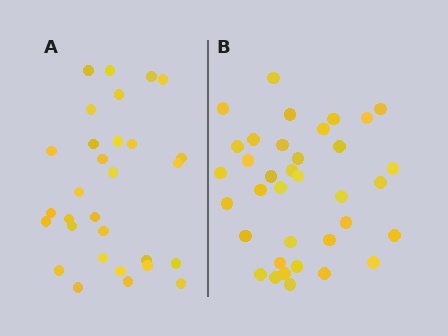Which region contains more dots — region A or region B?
Region B (the right region) has more dots.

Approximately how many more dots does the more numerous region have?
Region B has about 6 more dots than region A.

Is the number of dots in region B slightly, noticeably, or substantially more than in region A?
Region B has only slightly more — the two regions are fairly close. The ratio is roughly 1.2 to 1.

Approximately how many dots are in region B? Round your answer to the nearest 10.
About 40 dots. (The exact count is 36, which rounds to 40.)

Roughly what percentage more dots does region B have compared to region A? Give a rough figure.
About 20% more.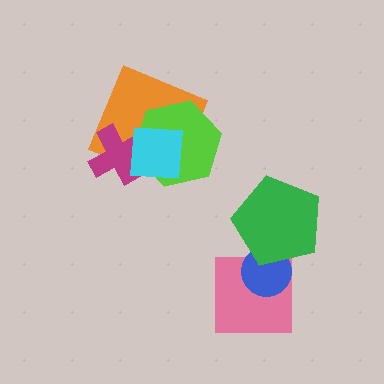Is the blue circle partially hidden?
Yes, it is partially covered by another shape.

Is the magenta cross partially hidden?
Yes, it is partially covered by another shape.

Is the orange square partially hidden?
Yes, it is partially covered by another shape.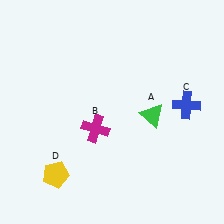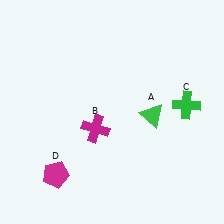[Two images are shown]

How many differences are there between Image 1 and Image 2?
There are 2 differences between the two images.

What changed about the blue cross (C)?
In Image 1, C is blue. In Image 2, it changed to green.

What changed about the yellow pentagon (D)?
In Image 1, D is yellow. In Image 2, it changed to magenta.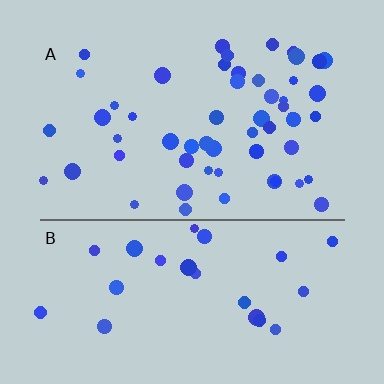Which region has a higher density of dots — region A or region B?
A (the top).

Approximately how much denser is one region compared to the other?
Approximately 2.1× — region A over region B.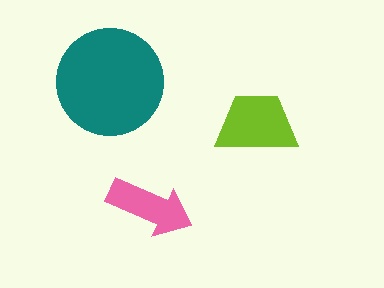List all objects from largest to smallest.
The teal circle, the lime trapezoid, the pink arrow.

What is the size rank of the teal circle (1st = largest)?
1st.